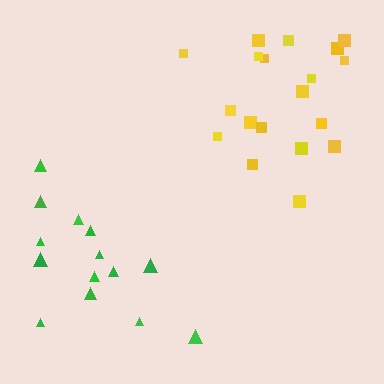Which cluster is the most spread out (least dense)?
Green.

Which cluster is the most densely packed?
Yellow.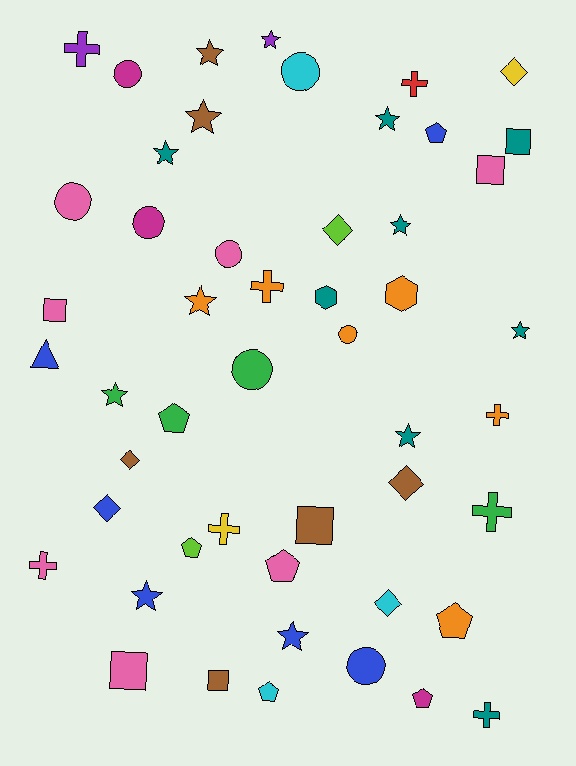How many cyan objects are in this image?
There are 3 cyan objects.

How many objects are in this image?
There are 50 objects.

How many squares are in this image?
There are 6 squares.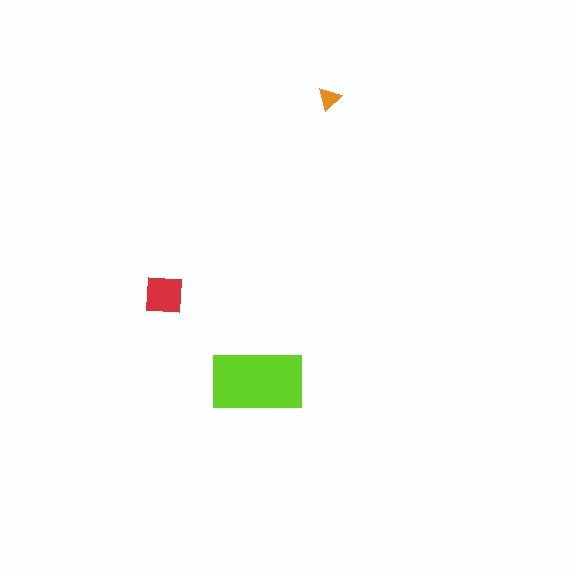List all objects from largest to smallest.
The lime rectangle, the red square, the orange triangle.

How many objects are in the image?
There are 3 objects in the image.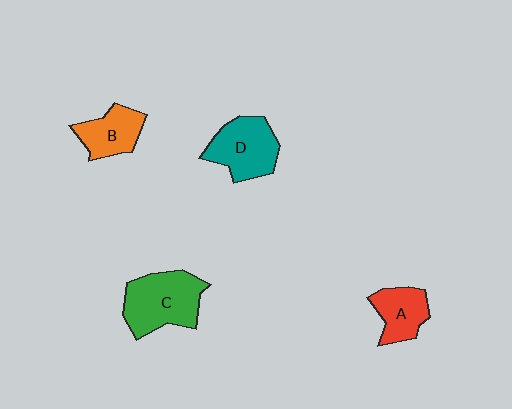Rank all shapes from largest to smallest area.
From largest to smallest: C (green), D (teal), B (orange), A (red).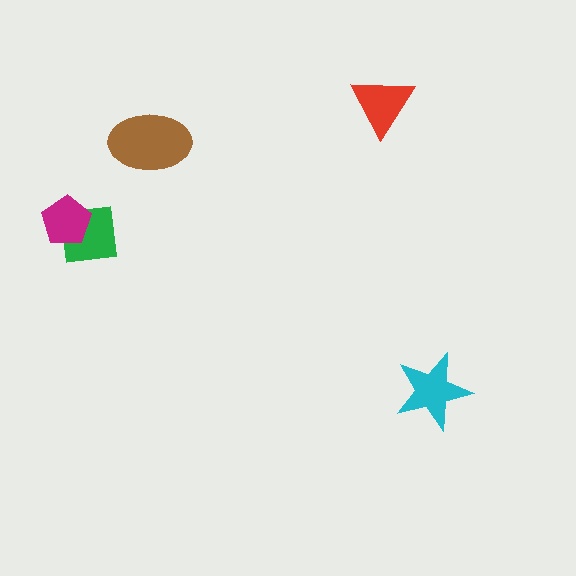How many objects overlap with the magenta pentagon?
1 object overlaps with the magenta pentagon.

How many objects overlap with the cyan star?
0 objects overlap with the cyan star.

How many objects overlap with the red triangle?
0 objects overlap with the red triangle.